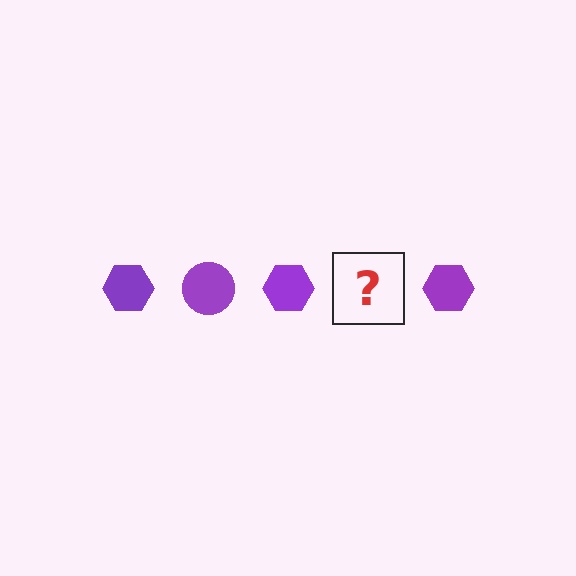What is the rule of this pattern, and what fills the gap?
The rule is that the pattern cycles through hexagon, circle shapes in purple. The gap should be filled with a purple circle.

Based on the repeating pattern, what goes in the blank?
The blank should be a purple circle.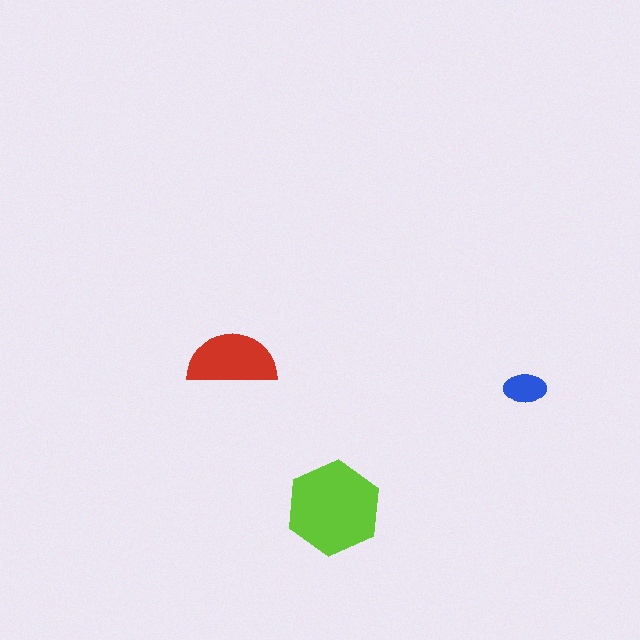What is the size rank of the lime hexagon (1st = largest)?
1st.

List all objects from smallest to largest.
The blue ellipse, the red semicircle, the lime hexagon.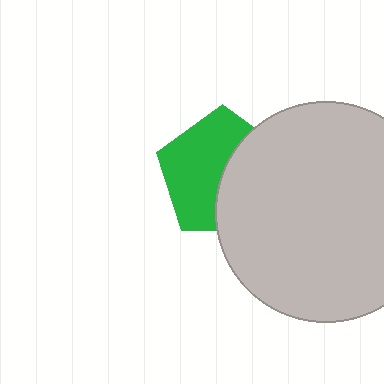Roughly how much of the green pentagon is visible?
About half of it is visible (roughly 56%).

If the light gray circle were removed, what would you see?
You would see the complete green pentagon.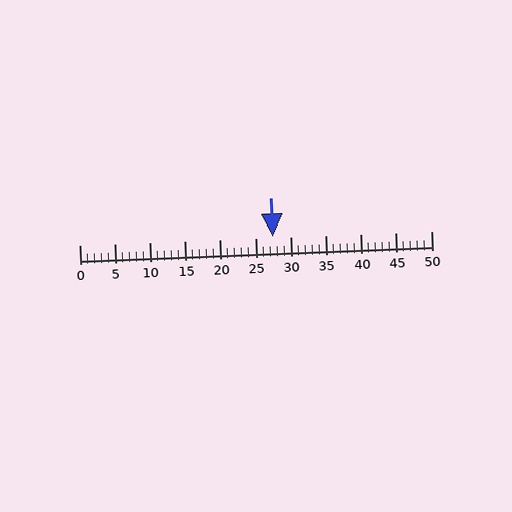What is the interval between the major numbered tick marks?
The major tick marks are spaced 5 units apart.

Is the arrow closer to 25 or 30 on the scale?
The arrow is closer to 30.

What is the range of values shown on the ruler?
The ruler shows values from 0 to 50.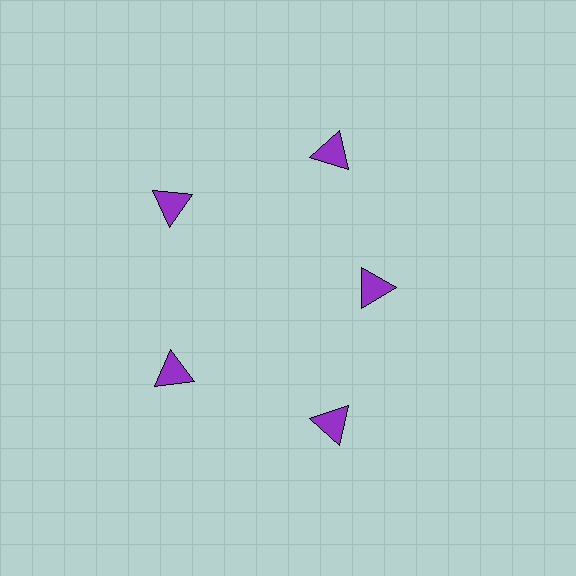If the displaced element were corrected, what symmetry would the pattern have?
It would have 5-fold rotational symmetry — the pattern would map onto itself every 72 degrees.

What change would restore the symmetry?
The symmetry would be restored by moving it outward, back onto the ring so that all 5 triangles sit at equal angles and equal distance from the center.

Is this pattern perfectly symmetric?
No. The 5 purple triangles are arranged in a ring, but one element near the 3 o'clock position is pulled inward toward the center, breaking the 5-fold rotational symmetry.